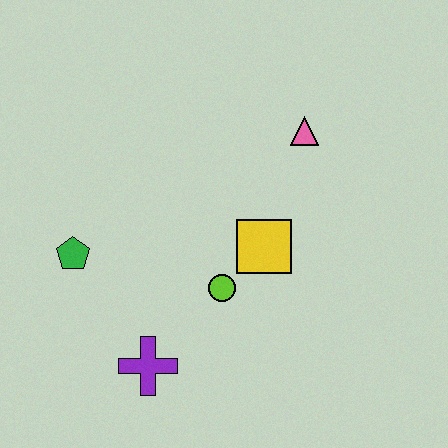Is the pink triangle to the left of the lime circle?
No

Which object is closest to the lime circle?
The yellow square is closest to the lime circle.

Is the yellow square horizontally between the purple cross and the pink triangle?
Yes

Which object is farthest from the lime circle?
The pink triangle is farthest from the lime circle.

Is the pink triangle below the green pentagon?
No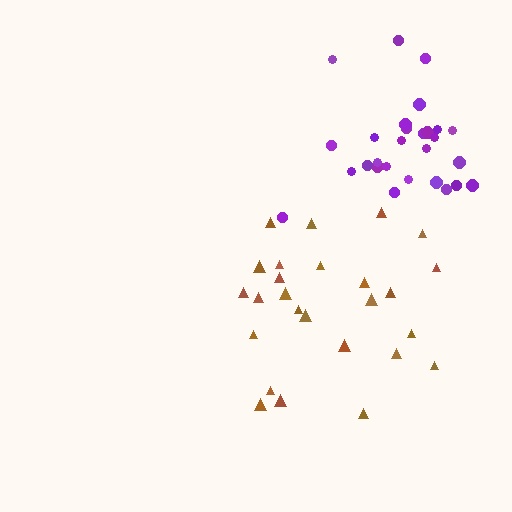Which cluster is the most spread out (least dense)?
Brown.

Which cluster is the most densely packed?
Purple.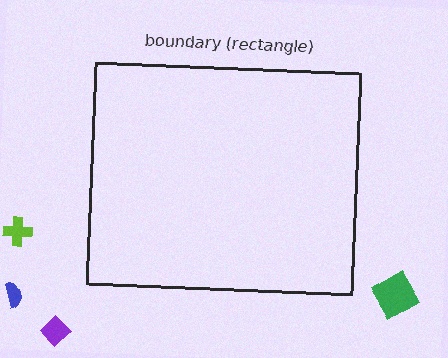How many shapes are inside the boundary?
0 inside, 4 outside.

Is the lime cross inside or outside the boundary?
Outside.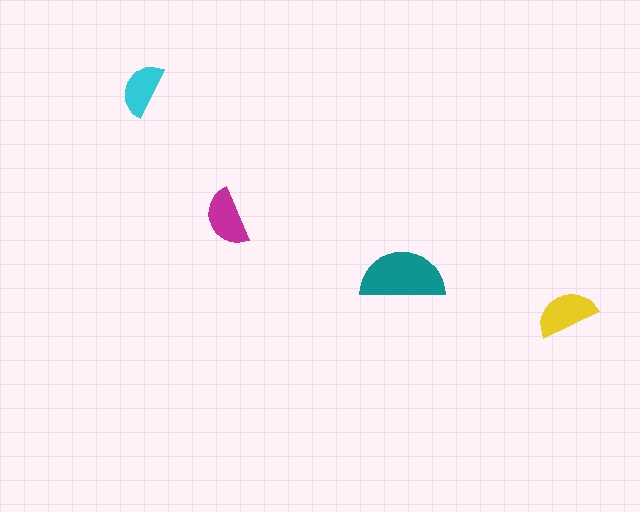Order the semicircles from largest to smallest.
the teal one, the yellow one, the magenta one, the cyan one.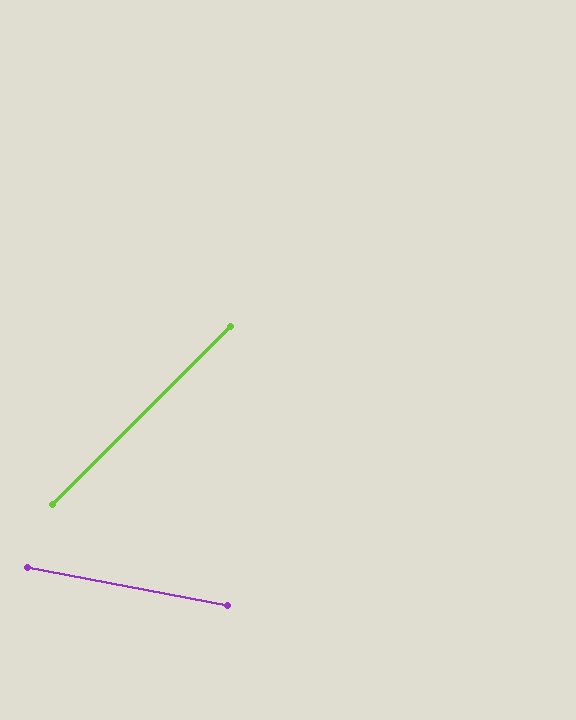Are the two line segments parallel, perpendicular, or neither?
Neither parallel nor perpendicular — they differ by about 56°.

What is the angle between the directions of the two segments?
Approximately 56 degrees.